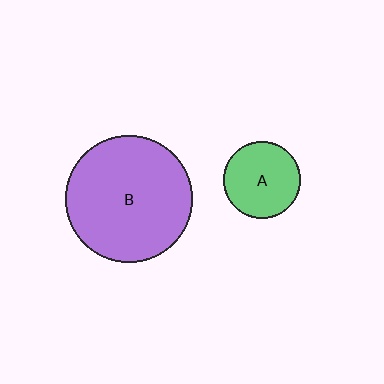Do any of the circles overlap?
No, none of the circles overlap.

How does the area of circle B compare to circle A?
Approximately 2.7 times.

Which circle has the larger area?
Circle B (purple).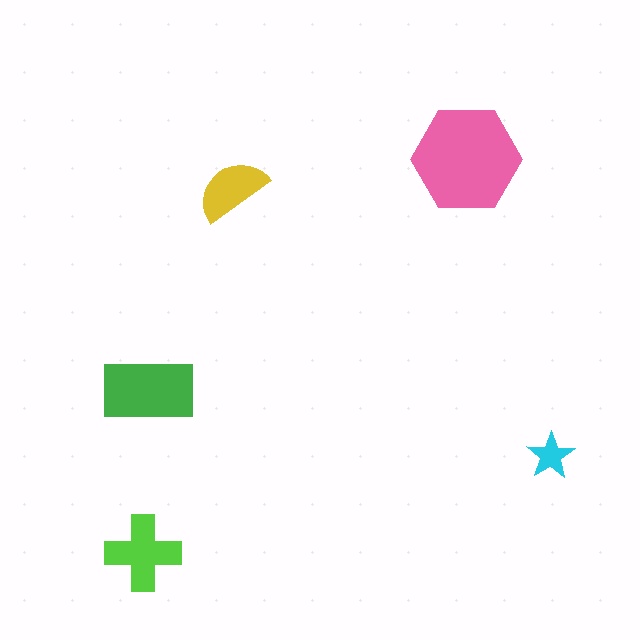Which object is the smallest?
The cyan star.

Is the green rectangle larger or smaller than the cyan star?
Larger.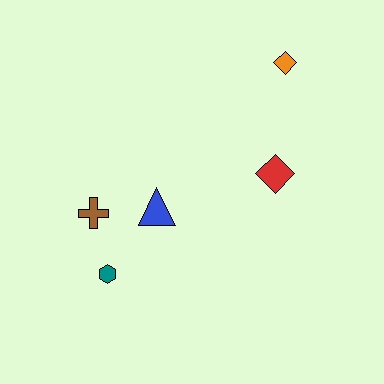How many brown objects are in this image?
There is 1 brown object.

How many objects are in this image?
There are 5 objects.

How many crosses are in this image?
There is 1 cross.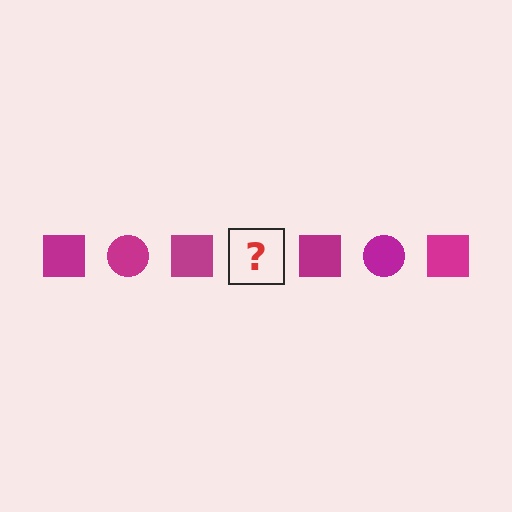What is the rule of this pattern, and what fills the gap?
The rule is that the pattern cycles through square, circle shapes in magenta. The gap should be filled with a magenta circle.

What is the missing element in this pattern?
The missing element is a magenta circle.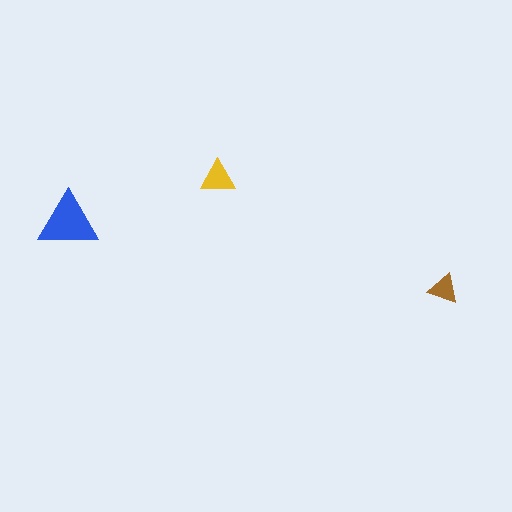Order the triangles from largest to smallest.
the blue one, the yellow one, the brown one.